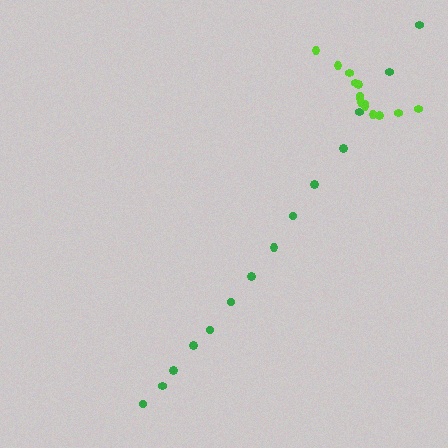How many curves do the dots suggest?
There are 2 distinct paths.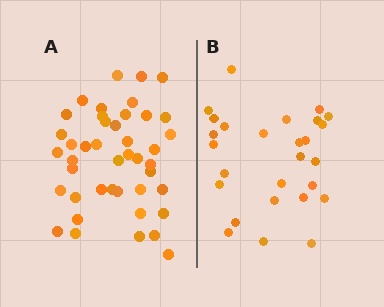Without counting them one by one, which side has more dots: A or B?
Region A (the left region) has more dots.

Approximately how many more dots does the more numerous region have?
Region A has approximately 15 more dots than region B.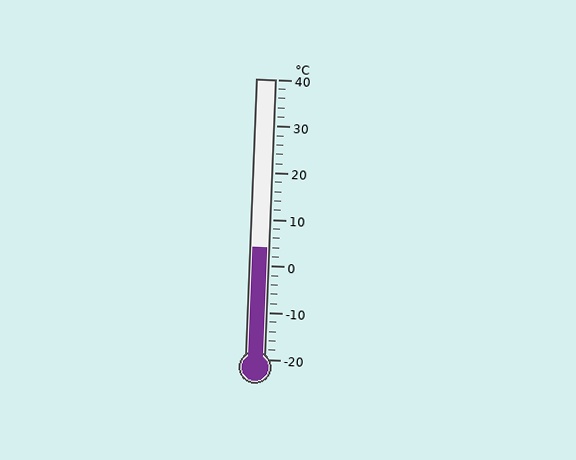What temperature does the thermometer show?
The thermometer shows approximately 4°C.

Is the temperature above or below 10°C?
The temperature is below 10°C.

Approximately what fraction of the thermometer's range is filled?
The thermometer is filled to approximately 40% of its range.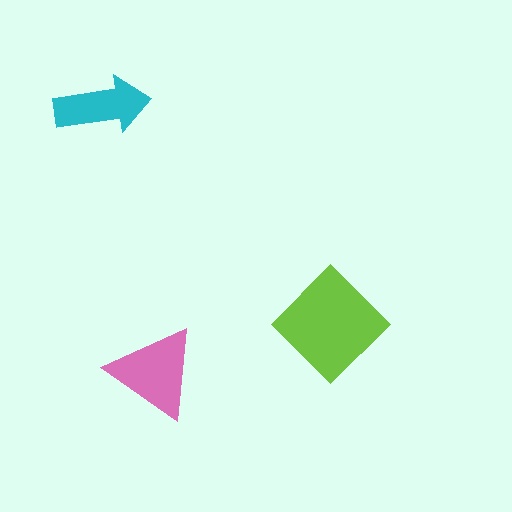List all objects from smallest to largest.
The cyan arrow, the pink triangle, the lime diamond.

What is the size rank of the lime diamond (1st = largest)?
1st.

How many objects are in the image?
There are 3 objects in the image.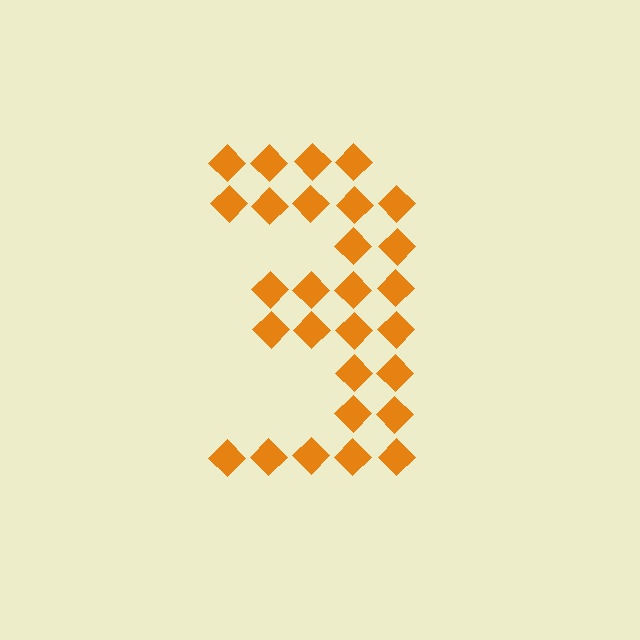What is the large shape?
The large shape is the digit 3.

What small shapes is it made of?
It is made of small diamonds.